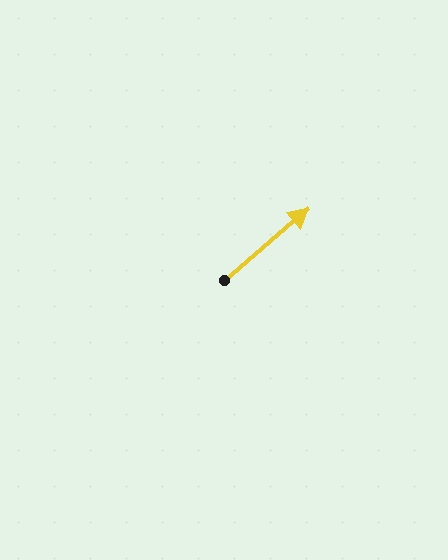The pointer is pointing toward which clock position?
Roughly 2 o'clock.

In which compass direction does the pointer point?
Northeast.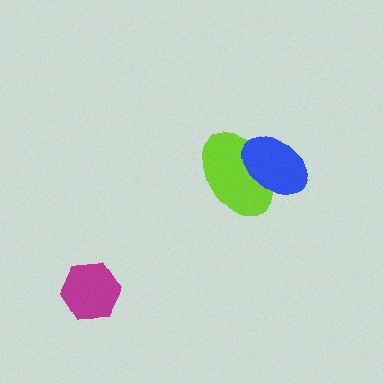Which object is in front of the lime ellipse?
The blue ellipse is in front of the lime ellipse.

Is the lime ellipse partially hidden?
Yes, it is partially covered by another shape.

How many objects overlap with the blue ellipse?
1 object overlaps with the blue ellipse.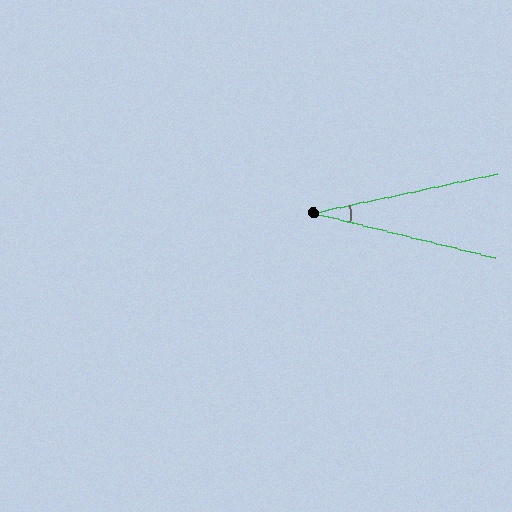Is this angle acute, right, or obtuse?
It is acute.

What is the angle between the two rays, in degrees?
Approximately 26 degrees.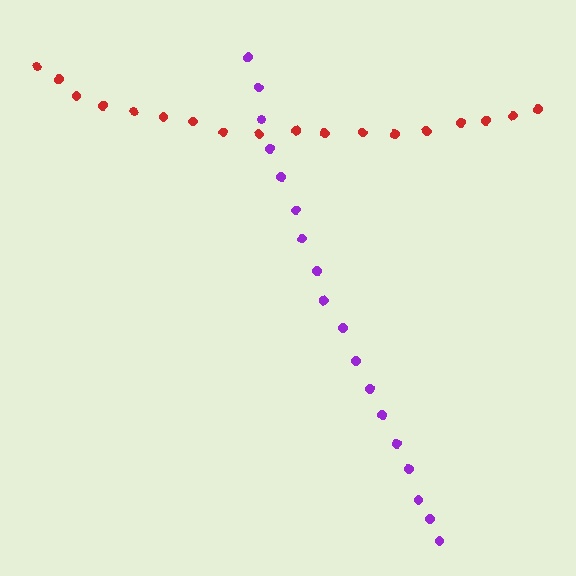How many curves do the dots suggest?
There are 2 distinct paths.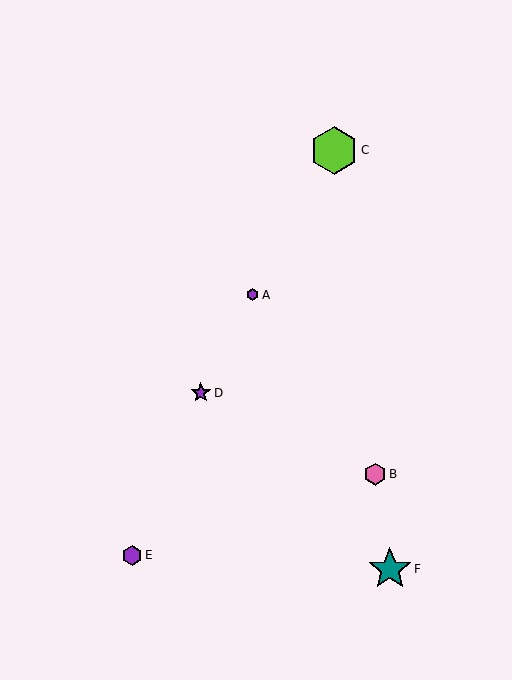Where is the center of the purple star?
The center of the purple star is at (201, 393).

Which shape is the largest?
The lime hexagon (labeled C) is the largest.